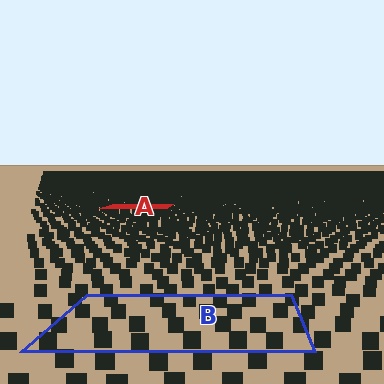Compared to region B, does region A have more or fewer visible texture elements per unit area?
Region A has more texture elements per unit area — they are packed more densely because it is farther away.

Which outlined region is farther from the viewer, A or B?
Region A is farther from the viewer — the texture elements inside it appear smaller and more densely packed.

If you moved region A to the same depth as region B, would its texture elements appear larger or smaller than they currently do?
They would appear larger. At a closer depth, the same texture elements are projected at a bigger on-screen size.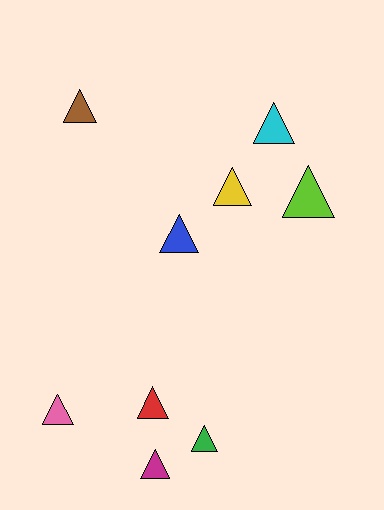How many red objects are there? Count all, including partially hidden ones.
There is 1 red object.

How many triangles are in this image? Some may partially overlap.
There are 9 triangles.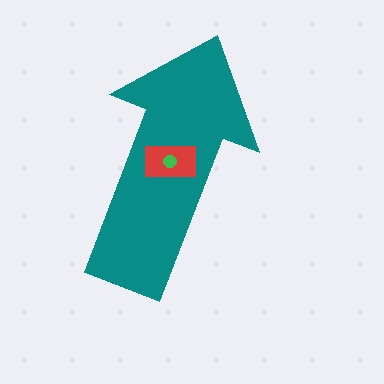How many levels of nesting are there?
3.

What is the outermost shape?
The teal arrow.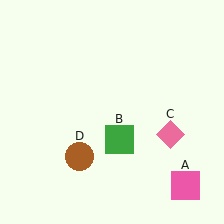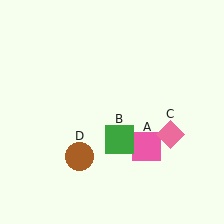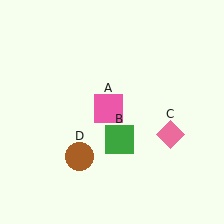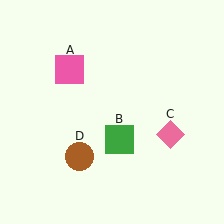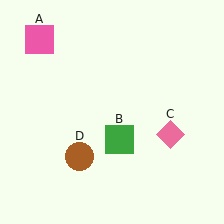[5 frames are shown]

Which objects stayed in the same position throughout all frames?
Green square (object B) and pink diamond (object C) and brown circle (object D) remained stationary.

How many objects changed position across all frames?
1 object changed position: pink square (object A).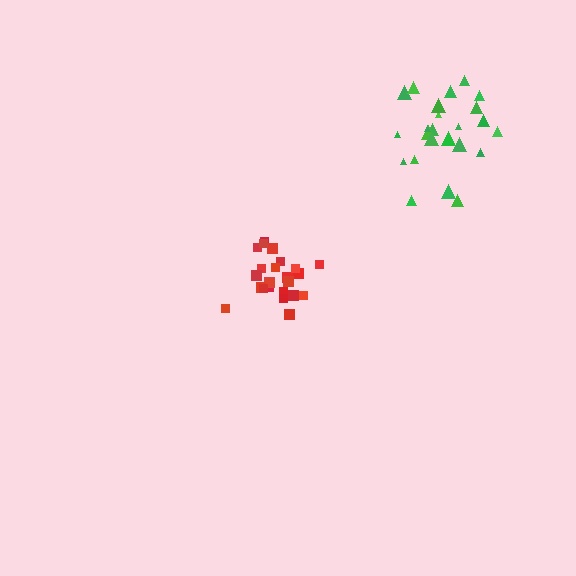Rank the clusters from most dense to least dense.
red, green.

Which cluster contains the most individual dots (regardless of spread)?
Green (24).